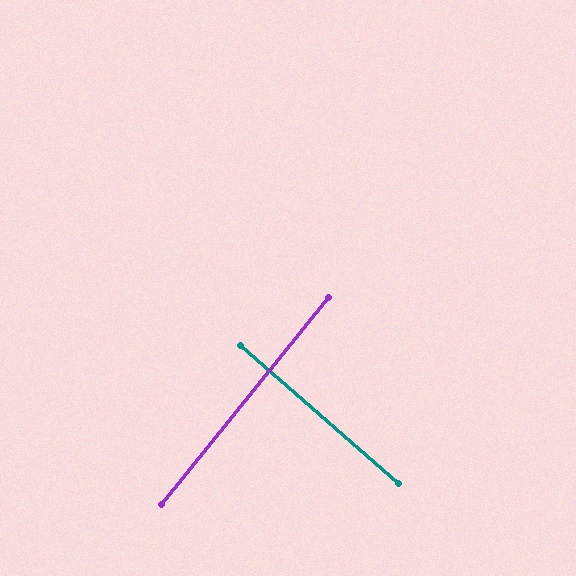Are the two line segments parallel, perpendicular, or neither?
Perpendicular — they meet at approximately 88°.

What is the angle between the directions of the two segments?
Approximately 88 degrees.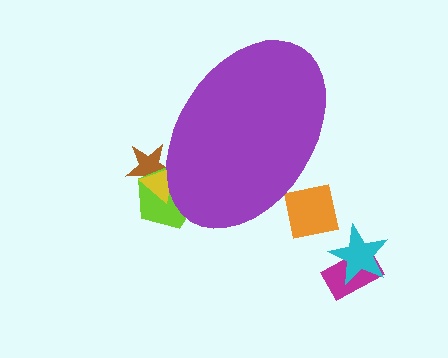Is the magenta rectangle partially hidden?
No, the magenta rectangle is fully visible.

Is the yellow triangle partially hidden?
Yes, the yellow triangle is partially hidden behind the purple ellipse.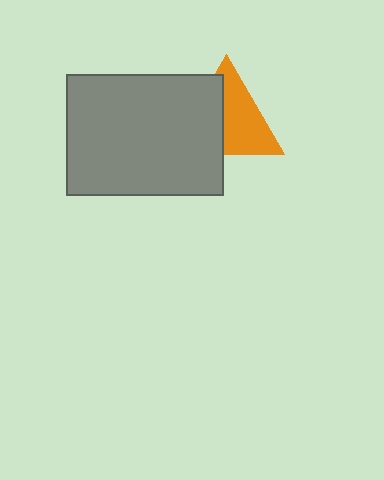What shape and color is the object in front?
The object in front is a gray rectangle.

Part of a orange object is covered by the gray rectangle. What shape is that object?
It is a triangle.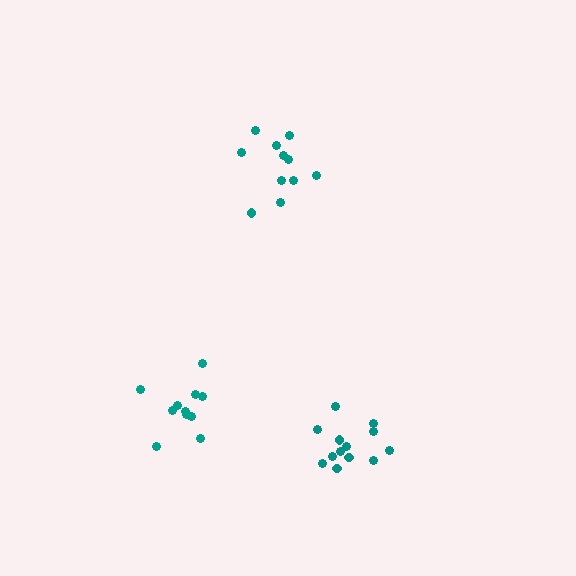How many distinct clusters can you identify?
There are 3 distinct clusters.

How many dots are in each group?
Group 1: 11 dots, Group 2: 11 dots, Group 3: 13 dots (35 total).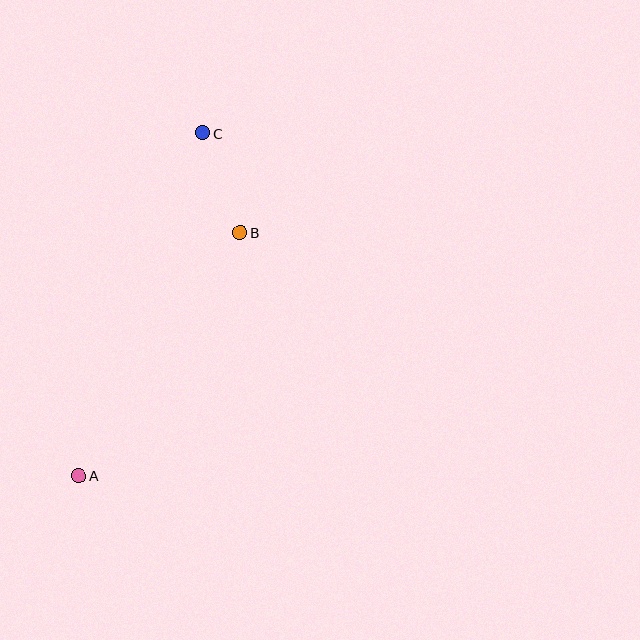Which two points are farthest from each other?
Points A and C are farthest from each other.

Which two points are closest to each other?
Points B and C are closest to each other.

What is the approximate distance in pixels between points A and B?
The distance between A and B is approximately 291 pixels.